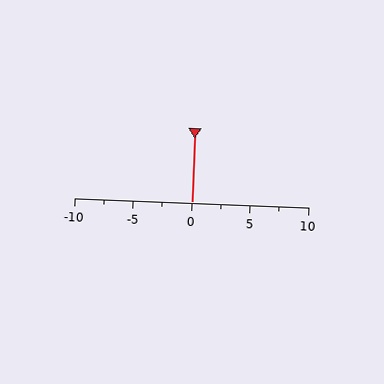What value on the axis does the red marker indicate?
The marker indicates approximately 0.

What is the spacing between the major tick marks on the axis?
The major ticks are spaced 5 apart.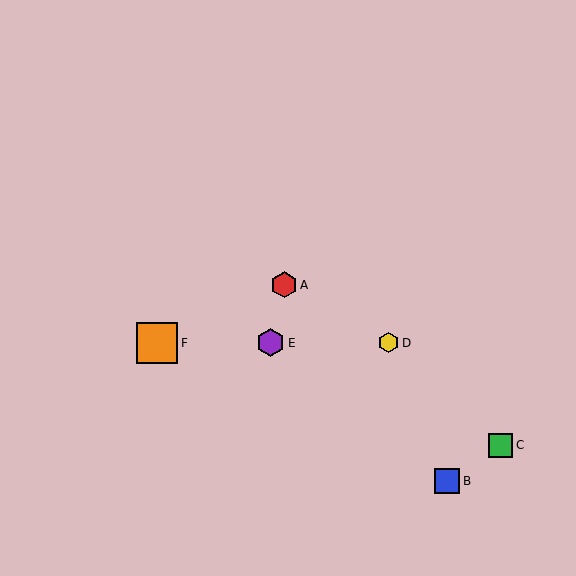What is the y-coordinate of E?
Object E is at y≈343.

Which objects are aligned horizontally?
Objects D, E, F are aligned horizontally.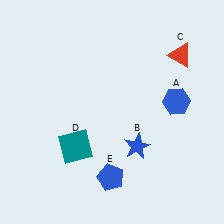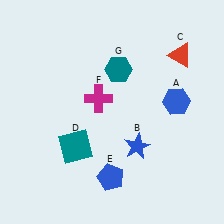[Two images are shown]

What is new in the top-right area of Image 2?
A teal hexagon (G) was added in the top-right area of Image 2.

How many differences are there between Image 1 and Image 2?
There are 2 differences between the two images.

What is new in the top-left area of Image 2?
A magenta cross (F) was added in the top-left area of Image 2.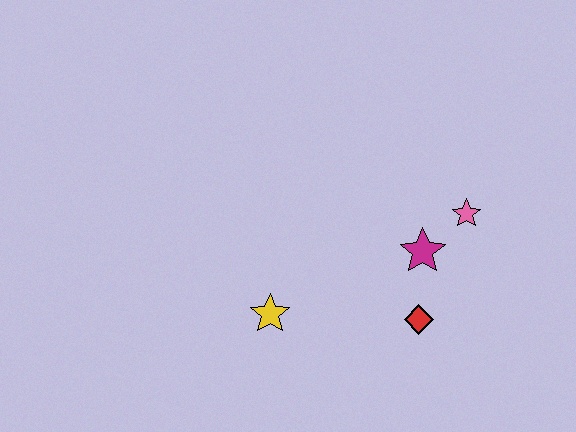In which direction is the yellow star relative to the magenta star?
The yellow star is to the left of the magenta star.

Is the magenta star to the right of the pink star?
No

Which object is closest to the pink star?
The magenta star is closest to the pink star.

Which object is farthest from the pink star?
The yellow star is farthest from the pink star.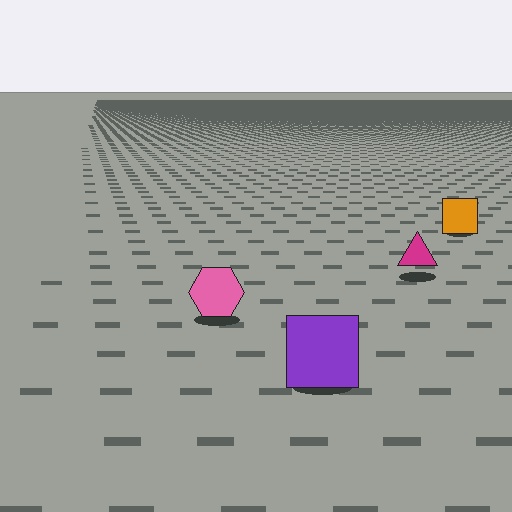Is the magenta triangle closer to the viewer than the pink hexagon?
No. The pink hexagon is closer — you can tell from the texture gradient: the ground texture is coarser near it.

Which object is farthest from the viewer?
The orange square is farthest from the viewer. It appears smaller and the ground texture around it is denser.